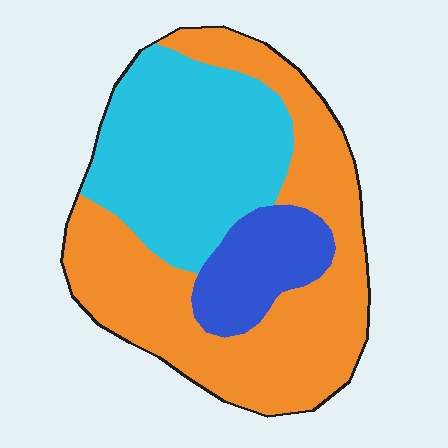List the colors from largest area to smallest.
From largest to smallest: orange, cyan, blue.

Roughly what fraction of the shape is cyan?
Cyan covers about 35% of the shape.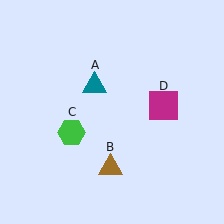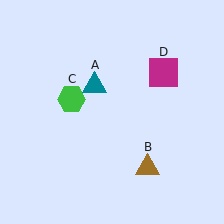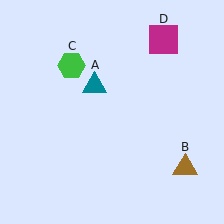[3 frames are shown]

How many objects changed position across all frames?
3 objects changed position: brown triangle (object B), green hexagon (object C), magenta square (object D).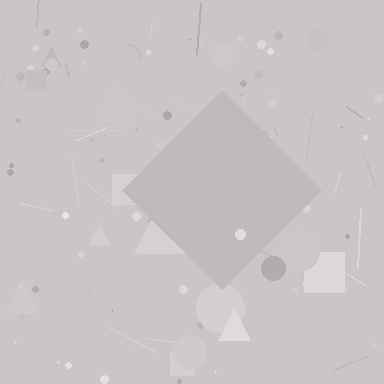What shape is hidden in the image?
A diamond is hidden in the image.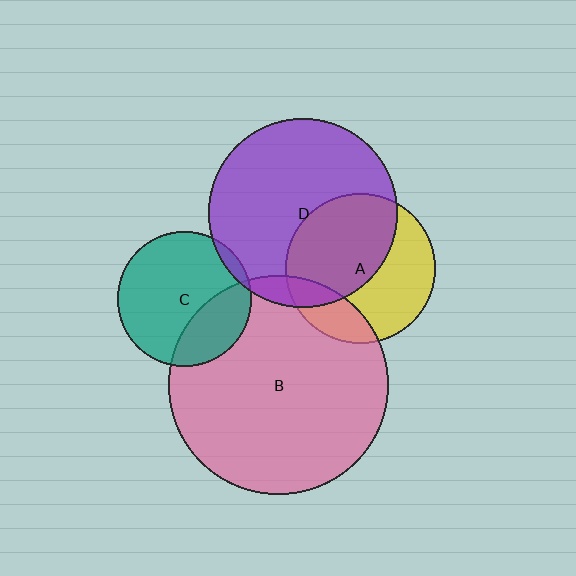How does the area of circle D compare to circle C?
Approximately 2.0 times.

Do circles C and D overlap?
Yes.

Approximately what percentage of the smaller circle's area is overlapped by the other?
Approximately 5%.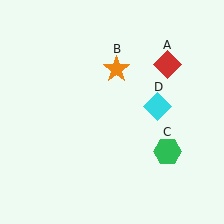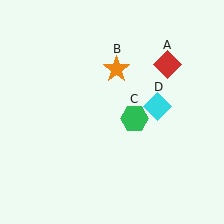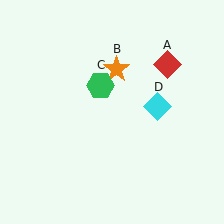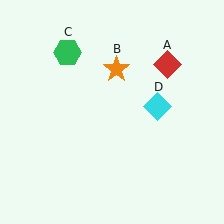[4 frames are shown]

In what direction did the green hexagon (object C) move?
The green hexagon (object C) moved up and to the left.